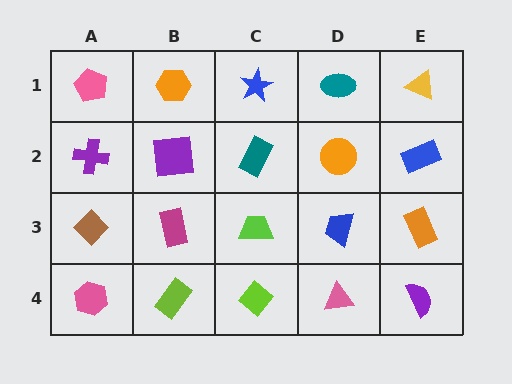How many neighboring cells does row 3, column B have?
4.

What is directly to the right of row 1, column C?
A teal ellipse.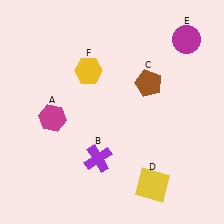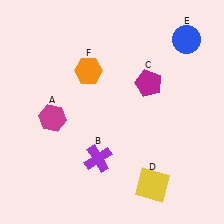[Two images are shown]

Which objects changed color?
C changed from brown to magenta. E changed from magenta to blue. F changed from yellow to orange.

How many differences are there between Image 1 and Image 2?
There are 3 differences between the two images.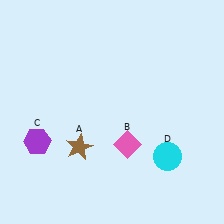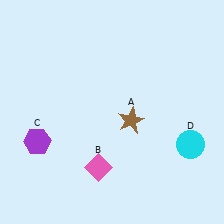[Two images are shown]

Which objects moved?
The objects that moved are: the brown star (A), the pink diamond (B), the cyan circle (D).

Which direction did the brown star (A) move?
The brown star (A) moved right.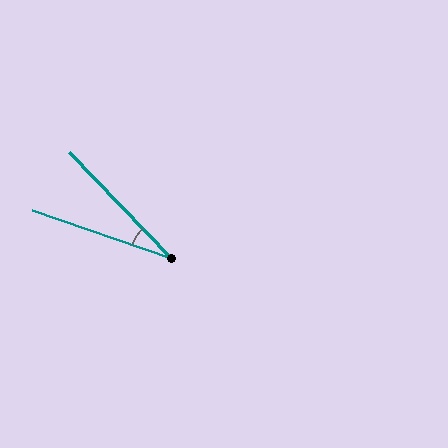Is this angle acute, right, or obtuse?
It is acute.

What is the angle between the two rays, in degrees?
Approximately 27 degrees.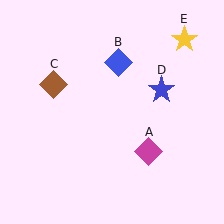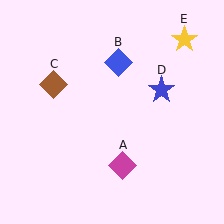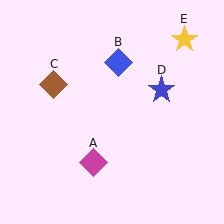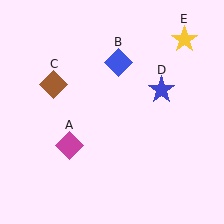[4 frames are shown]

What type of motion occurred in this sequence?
The magenta diamond (object A) rotated clockwise around the center of the scene.